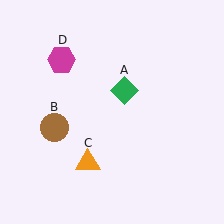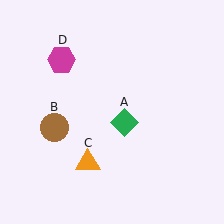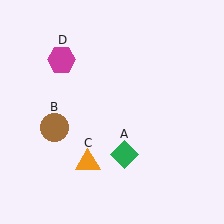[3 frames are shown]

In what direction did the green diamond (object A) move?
The green diamond (object A) moved down.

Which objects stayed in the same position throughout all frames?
Brown circle (object B) and orange triangle (object C) and magenta hexagon (object D) remained stationary.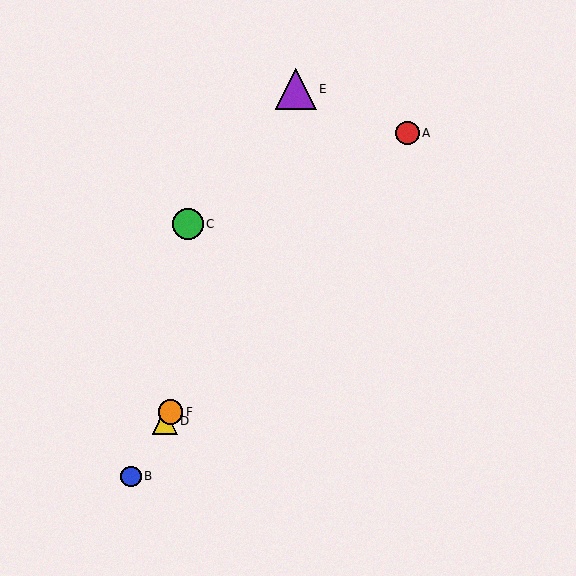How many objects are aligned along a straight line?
3 objects (B, D, F) are aligned along a straight line.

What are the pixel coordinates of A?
Object A is at (408, 133).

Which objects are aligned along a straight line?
Objects B, D, F are aligned along a straight line.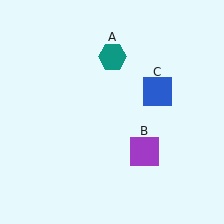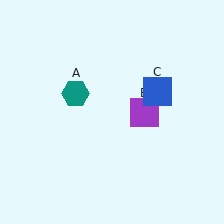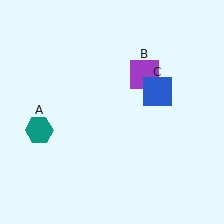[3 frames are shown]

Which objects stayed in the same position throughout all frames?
Blue square (object C) remained stationary.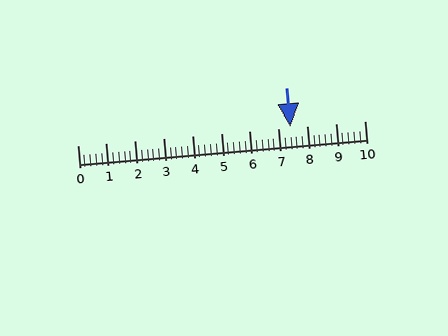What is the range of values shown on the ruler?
The ruler shows values from 0 to 10.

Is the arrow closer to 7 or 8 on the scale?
The arrow is closer to 7.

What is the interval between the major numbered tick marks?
The major tick marks are spaced 1 units apart.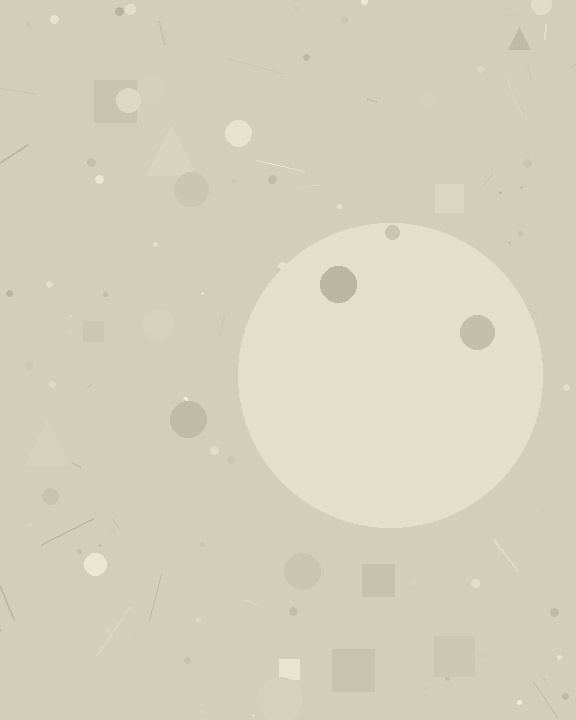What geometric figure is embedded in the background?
A circle is embedded in the background.